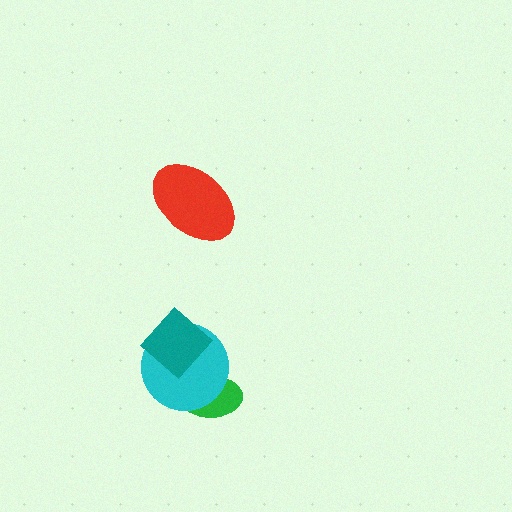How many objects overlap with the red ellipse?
0 objects overlap with the red ellipse.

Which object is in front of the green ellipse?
The cyan circle is in front of the green ellipse.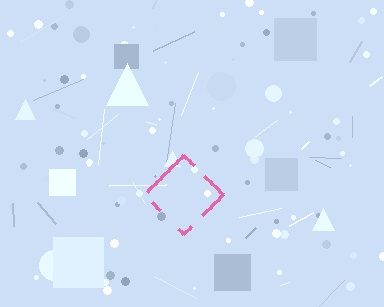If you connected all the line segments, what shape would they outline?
They would outline a diamond.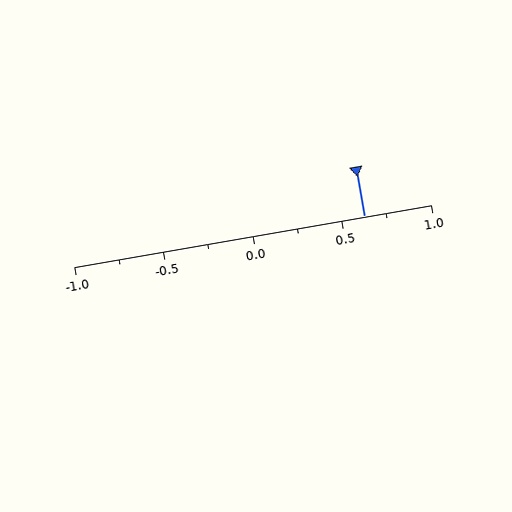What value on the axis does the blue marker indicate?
The marker indicates approximately 0.62.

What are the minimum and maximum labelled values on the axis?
The axis runs from -1.0 to 1.0.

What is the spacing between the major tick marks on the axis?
The major ticks are spaced 0.5 apart.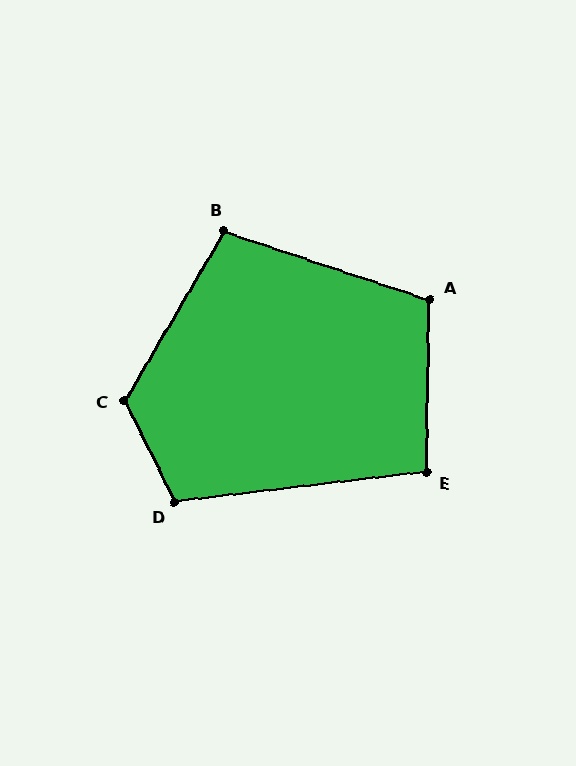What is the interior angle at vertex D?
Approximately 109 degrees (obtuse).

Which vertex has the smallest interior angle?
E, at approximately 98 degrees.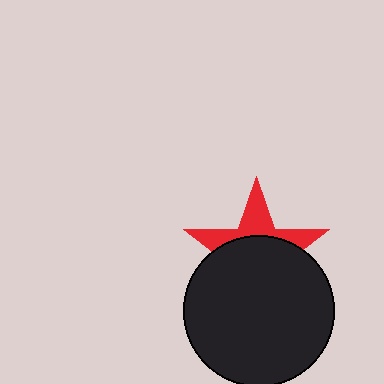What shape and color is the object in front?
The object in front is a black circle.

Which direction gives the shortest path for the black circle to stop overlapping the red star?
Moving down gives the shortest separation.